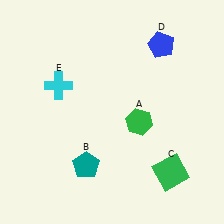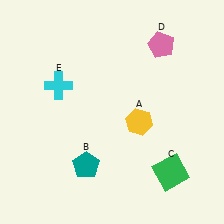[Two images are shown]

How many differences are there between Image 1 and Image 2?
There are 2 differences between the two images.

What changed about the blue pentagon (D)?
In Image 1, D is blue. In Image 2, it changed to pink.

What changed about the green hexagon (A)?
In Image 1, A is green. In Image 2, it changed to yellow.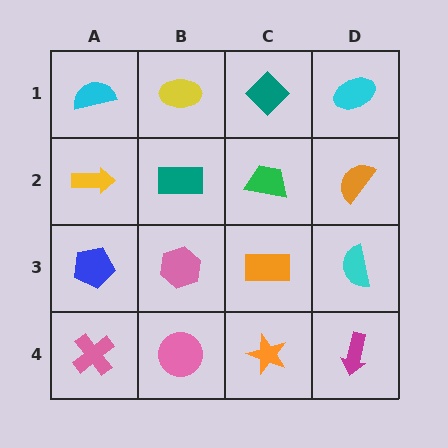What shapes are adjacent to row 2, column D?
A cyan ellipse (row 1, column D), a cyan semicircle (row 3, column D), a green trapezoid (row 2, column C).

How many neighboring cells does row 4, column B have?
3.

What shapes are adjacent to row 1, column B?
A teal rectangle (row 2, column B), a cyan semicircle (row 1, column A), a teal diamond (row 1, column C).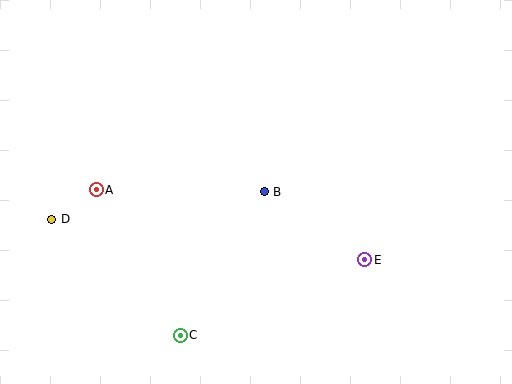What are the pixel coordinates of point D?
Point D is at (52, 219).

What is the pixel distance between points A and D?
The distance between A and D is 53 pixels.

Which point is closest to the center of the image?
Point B at (264, 192) is closest to the center.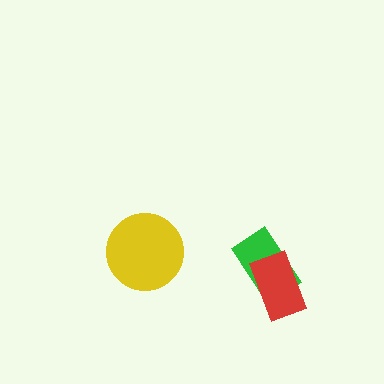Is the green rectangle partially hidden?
Yes, it is partially covered by another shape.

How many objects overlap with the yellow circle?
0 objects overlap with the yellow circle.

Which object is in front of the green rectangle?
The red rectangle is in front of the green rectangle.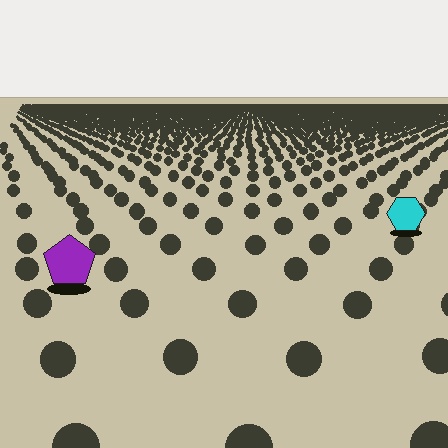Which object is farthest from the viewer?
The cyan hexagon is farthest from the viewer. It appears smaller and the ground texture around it is denser.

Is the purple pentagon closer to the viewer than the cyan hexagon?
Yes. The purple pentagon is closer — you can tell from the texture gradient: the ground texture is coarser near it.